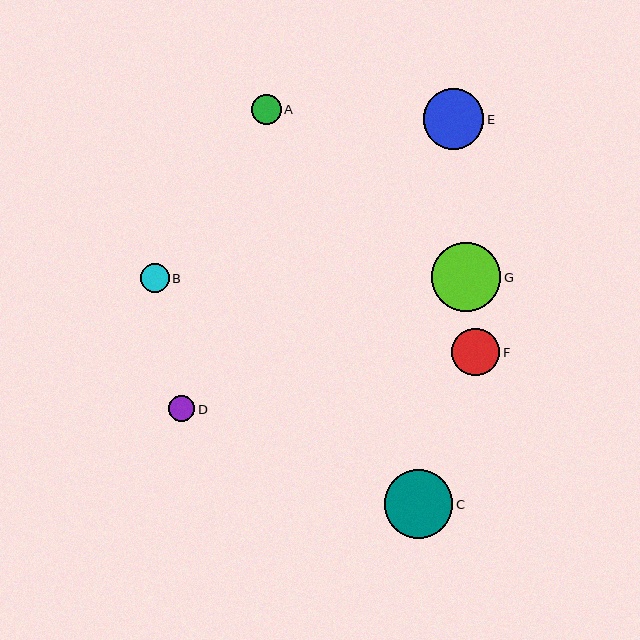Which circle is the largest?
Circle G is the largest with a size of approximately 69 pixels.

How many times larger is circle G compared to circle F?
Circle G is approximately 1.4 times the size of circle F.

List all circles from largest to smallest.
From largest to smallest: G, C, E, F, A, B, D.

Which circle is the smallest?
Circle D is the smallest with a size of approximately 27 pixels.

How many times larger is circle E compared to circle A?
Circle E is approximately 2.0 times the size of circle A.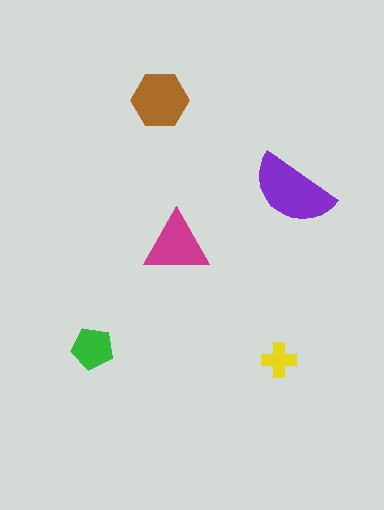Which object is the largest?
The purple semicircle.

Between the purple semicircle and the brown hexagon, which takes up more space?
The purple semicircle.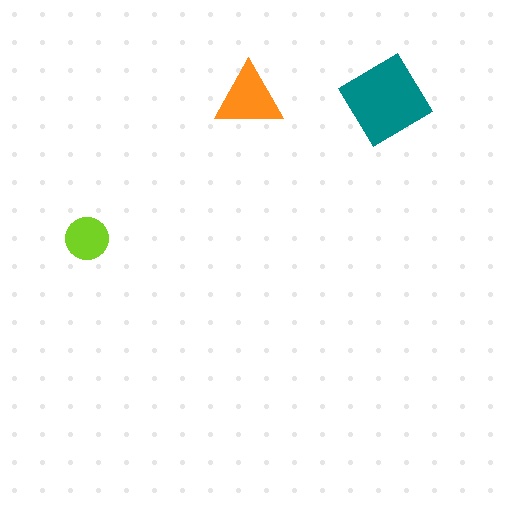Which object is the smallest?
The lime circle.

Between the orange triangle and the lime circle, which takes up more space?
The orange triangle.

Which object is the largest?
The teal diamond.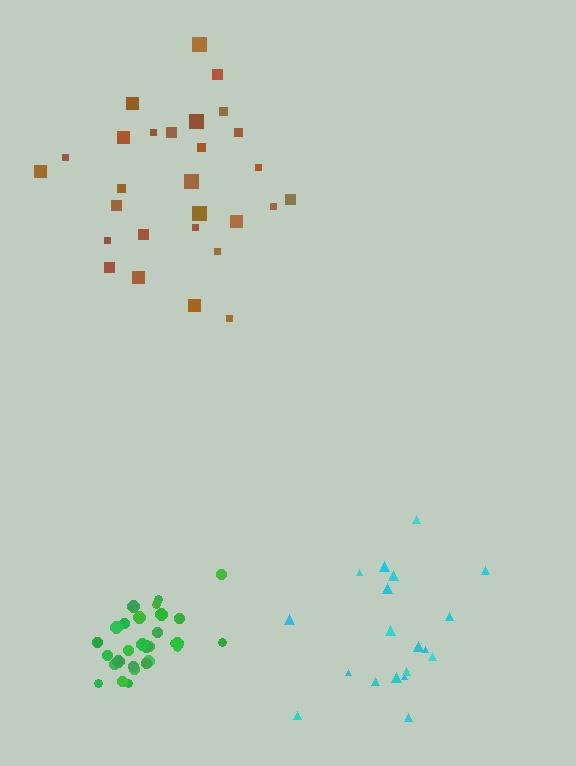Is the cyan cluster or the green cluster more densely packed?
Green.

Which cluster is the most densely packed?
Green.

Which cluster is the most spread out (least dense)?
Brown.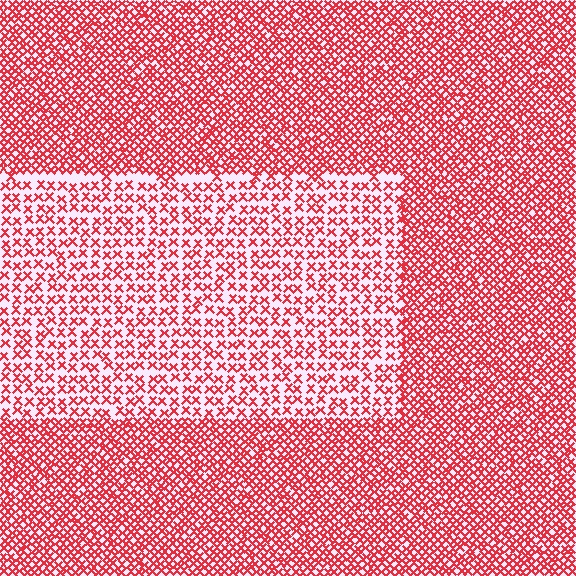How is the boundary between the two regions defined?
The boundary is defined by a change in element density (approximately 2.0x ratio). All elements are the same color, size, and shape.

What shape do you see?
I see a rectangle.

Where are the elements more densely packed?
The elements are more densely packed outside the rectangle boundary.